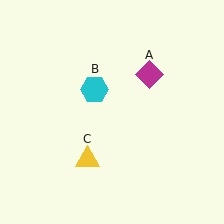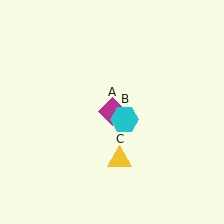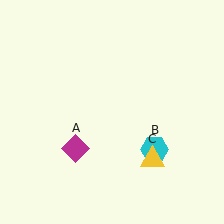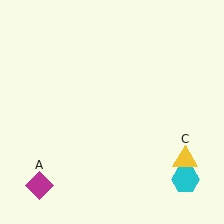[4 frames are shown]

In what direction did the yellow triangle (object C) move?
The yellow triangle (object C) moved right.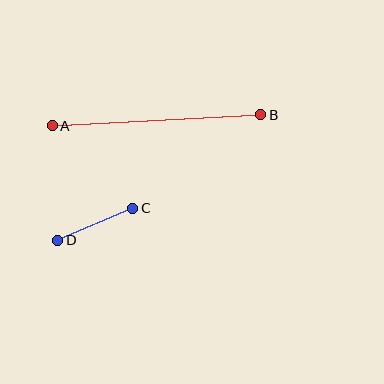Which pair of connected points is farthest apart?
Points A and B are farthest apart.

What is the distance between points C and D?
The distance is approximately 82 pixels.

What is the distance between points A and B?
The distance is approximately 209 pixels.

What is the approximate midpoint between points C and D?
The midpoint is at approximately (95, 224) pixels.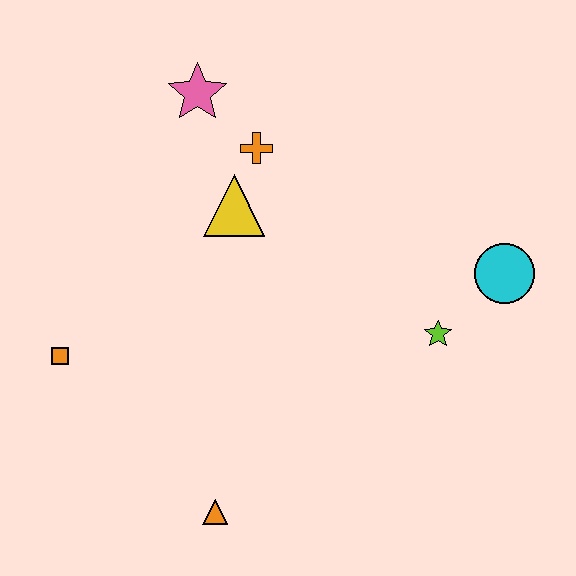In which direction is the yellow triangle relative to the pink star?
The yellow triangle is below the pink star.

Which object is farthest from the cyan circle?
The orange square is farthest from the cyan circle.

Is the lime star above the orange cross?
No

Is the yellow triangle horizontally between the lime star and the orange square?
Yes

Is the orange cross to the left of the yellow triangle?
No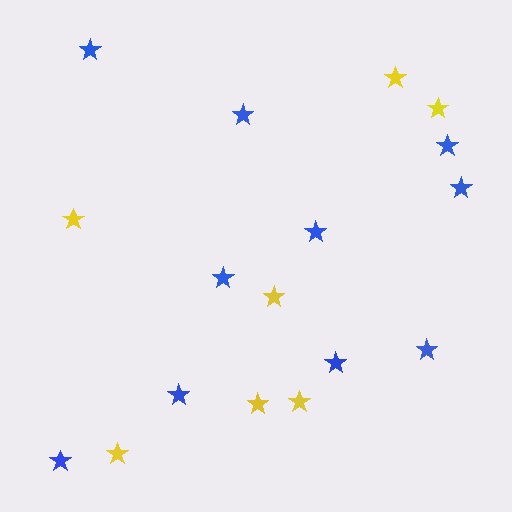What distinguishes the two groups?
There are 2 groups: one group of blue stars (10) and one group of yellow stars (7).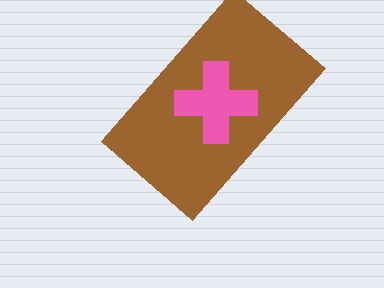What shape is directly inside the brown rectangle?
The pink cross.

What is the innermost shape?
The pink cross.